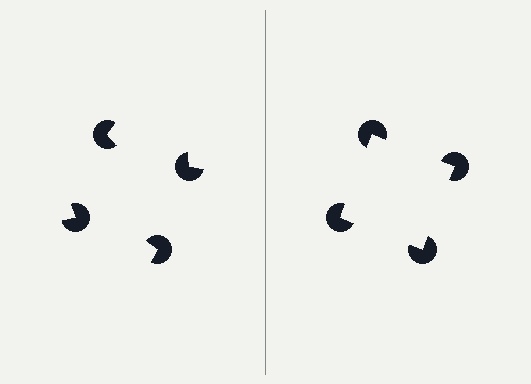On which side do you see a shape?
An illusory square appears on the right side. On the left side the wedge cuts are rotated, so no coherent shape forms.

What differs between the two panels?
The pac-man discs are positioned identically on both sides; only the wedge orientations differ. On the right they align to a square; on the left they are misaligned.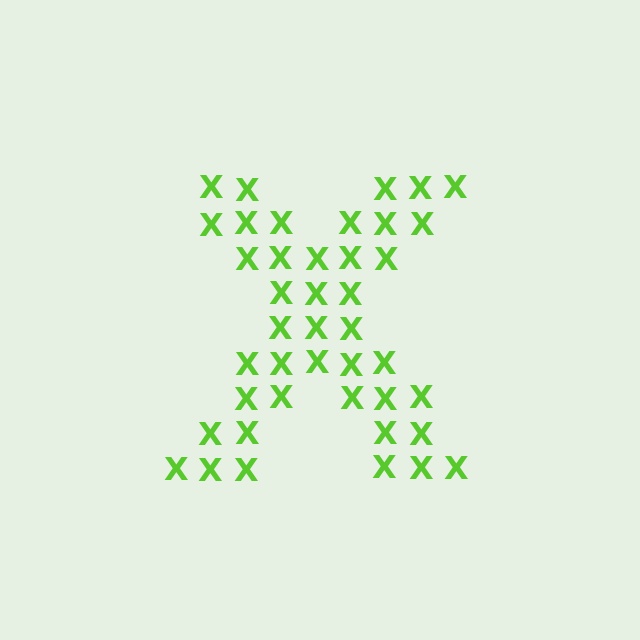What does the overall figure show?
The overall figure shows the letter X.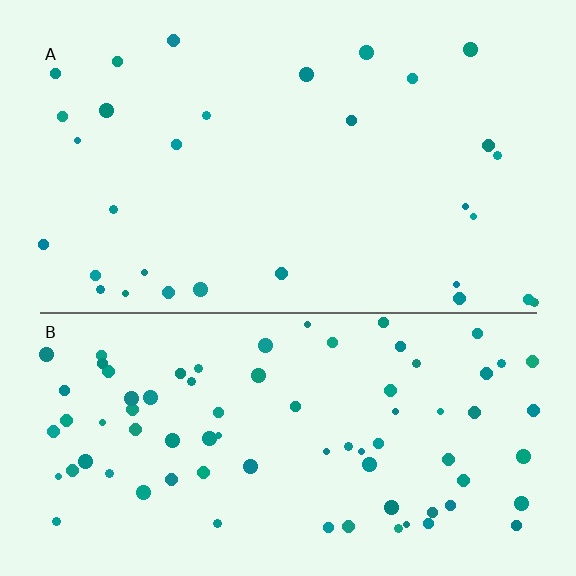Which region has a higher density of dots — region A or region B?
B (the bottom).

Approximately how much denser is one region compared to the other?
Approximately 2.6× — region B over region A.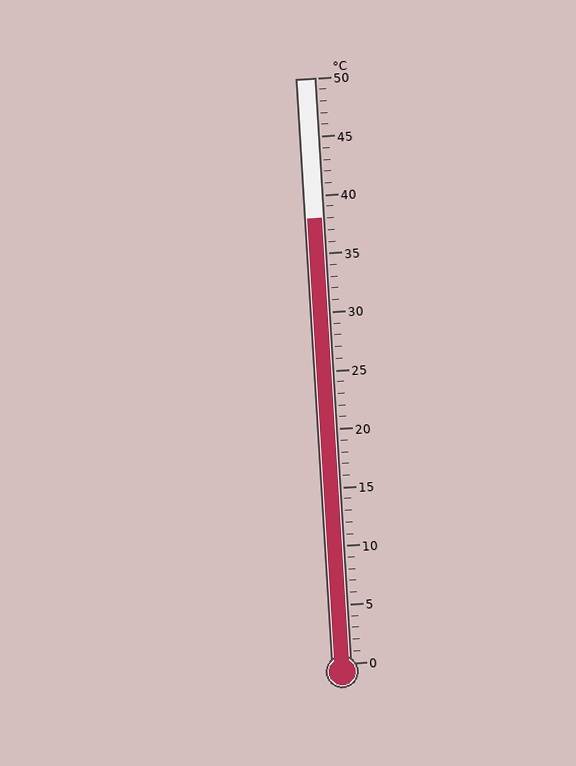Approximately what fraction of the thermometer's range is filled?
The thermometer is filled to approximately 75% of its range.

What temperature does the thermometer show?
The thermometer shows approximately 38°C.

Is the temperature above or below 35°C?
The temperature is above 35°C.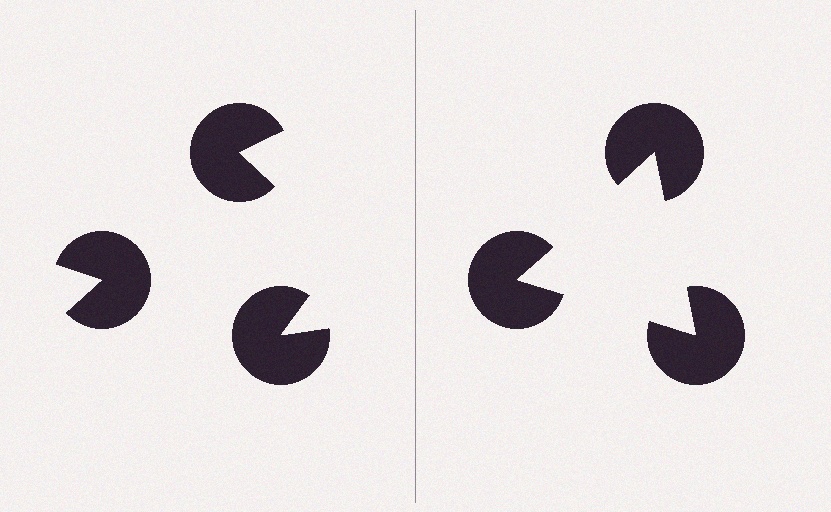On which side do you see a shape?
An illusory triangle appears on the right side. On the left side the wedge cuts are rotated, so no coherent shape forms.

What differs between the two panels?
The pac-man discs are positioned identically on both sides; only the wedge orientations differ. On the right they align to a triangle; on the left they are misaligned.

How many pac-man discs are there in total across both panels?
6 — 3 on each side.